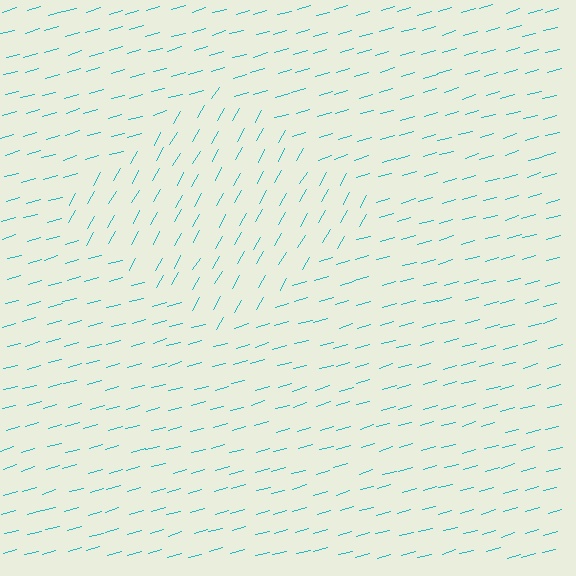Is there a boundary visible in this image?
Yes, there is a texture boundary formed by a change in line orientation.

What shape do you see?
I see a diamond.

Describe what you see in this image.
The image is filled with small cyan line segments. A diamond region in the image has lines oriented differently from the surrounding lines, creating a visible texture boundary.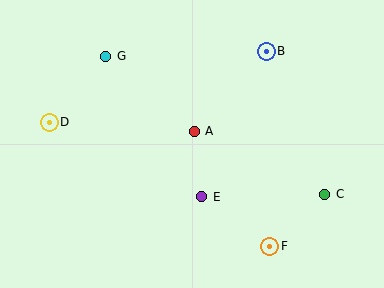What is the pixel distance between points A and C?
The distance between A and C is 145 pixels.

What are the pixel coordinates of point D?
Point D is at (49, 122).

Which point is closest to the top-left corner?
Point G is closest to the top-left corner.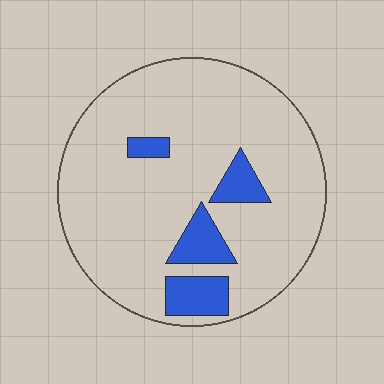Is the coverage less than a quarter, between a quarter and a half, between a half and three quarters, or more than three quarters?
Less than a quarter.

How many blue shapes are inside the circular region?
4.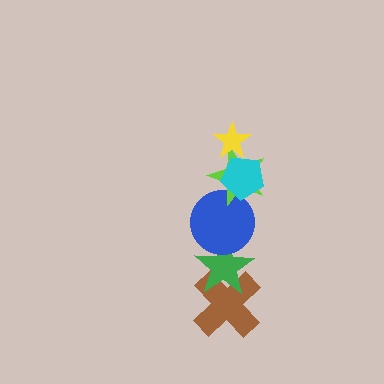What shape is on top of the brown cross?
The green star is on top of the brown cross.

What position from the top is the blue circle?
The blue circle is 4th from the top.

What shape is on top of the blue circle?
The lime star is on top of the blue circle.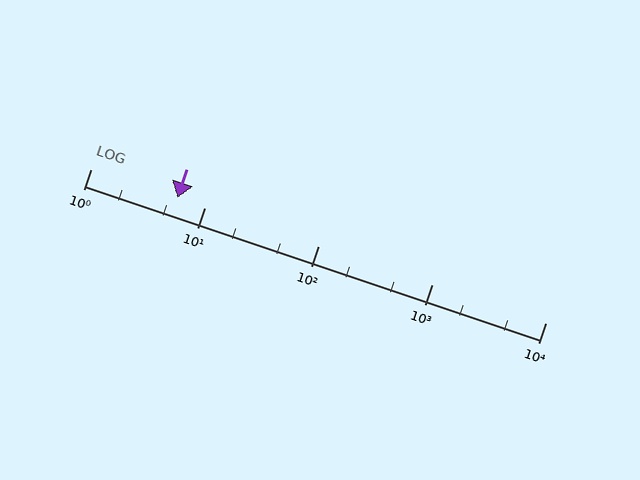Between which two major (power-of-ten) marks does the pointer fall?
The pointer is between 1 and 10.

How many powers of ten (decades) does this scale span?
The scale spans 4 decades, from 1 to 10000.